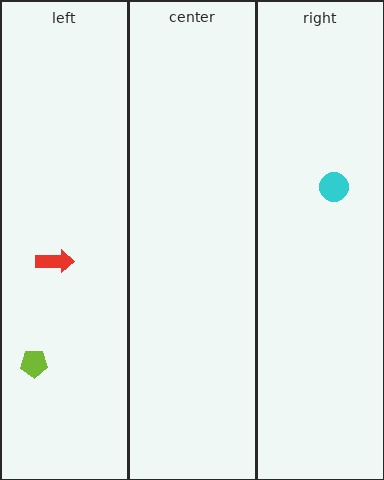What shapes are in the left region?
The red arrow, the lime pentagon.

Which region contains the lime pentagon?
The left region.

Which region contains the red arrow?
The left region.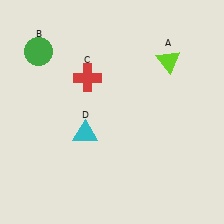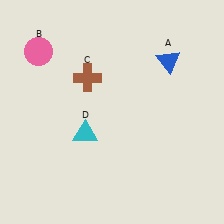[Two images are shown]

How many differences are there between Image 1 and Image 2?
There are 3 differences between the two images.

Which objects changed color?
A changed from lime to blue. B changed from green to pink. C changed from red to brown.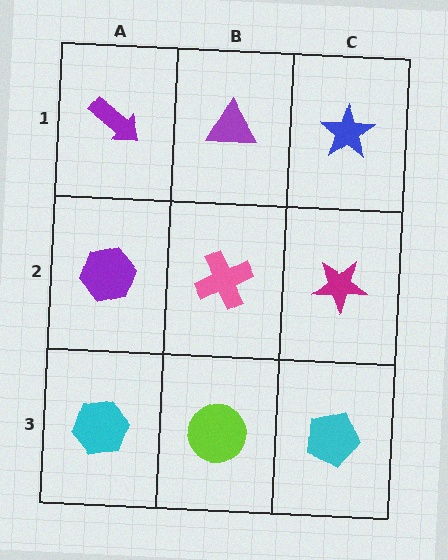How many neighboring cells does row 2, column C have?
3.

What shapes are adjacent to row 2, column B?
A purple triangle (row 1, column B), a lime circle (row 3, column B), a purple hexagon (row 2, column A), a magenta star (row 2, column C).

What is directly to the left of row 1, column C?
A purple triangle.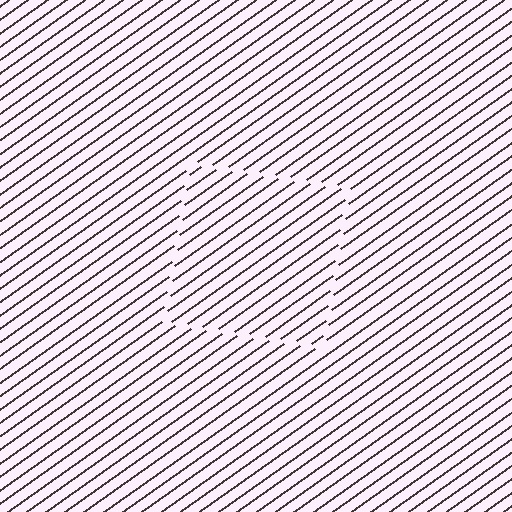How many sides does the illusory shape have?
4 sides — the line-ends trace a square.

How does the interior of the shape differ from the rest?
The interior of the shape contains the same grating, shifted by half a period — the contour is defined by the phase discontinuity where line-ends from the inner and outer gratings abut.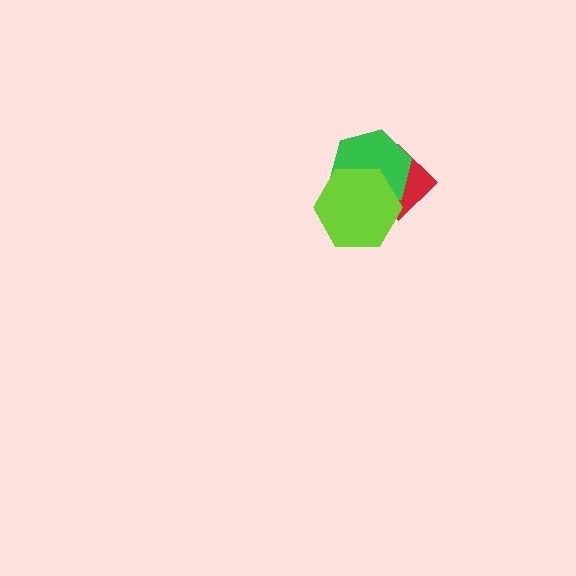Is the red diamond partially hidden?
Yes, it is partially covered by another shape.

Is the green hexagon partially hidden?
Yes, it is partially covered by another shape.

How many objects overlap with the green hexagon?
2 objects overlap with the green hexagon.